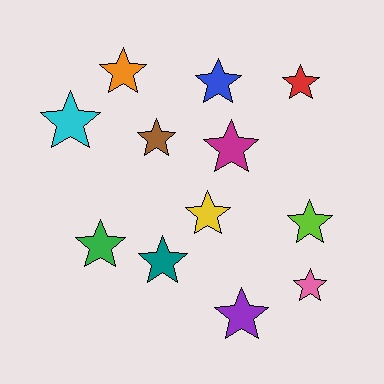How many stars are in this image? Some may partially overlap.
There are 12 stars.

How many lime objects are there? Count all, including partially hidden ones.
There is 1 lime object.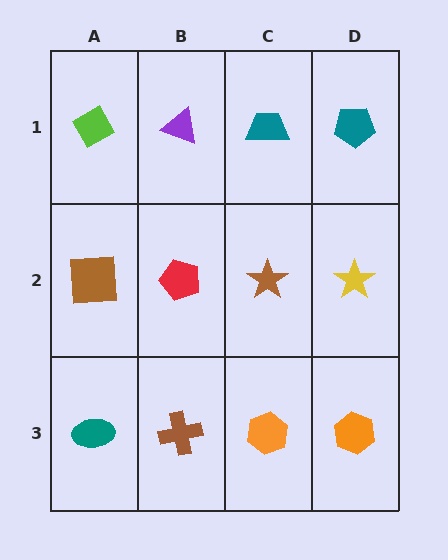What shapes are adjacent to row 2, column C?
A teal trapezoid (row 1, column C), an orange hexagon (row 3, column C), a red pentagon (row 2, column B), a yellow star (row 2, column D).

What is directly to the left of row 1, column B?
A lime diamond.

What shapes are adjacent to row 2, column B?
A purple triangle (row 1, column B), a brown cross (row 3, column B), a brown square (row 2, column A), a brown star (row 2, column C).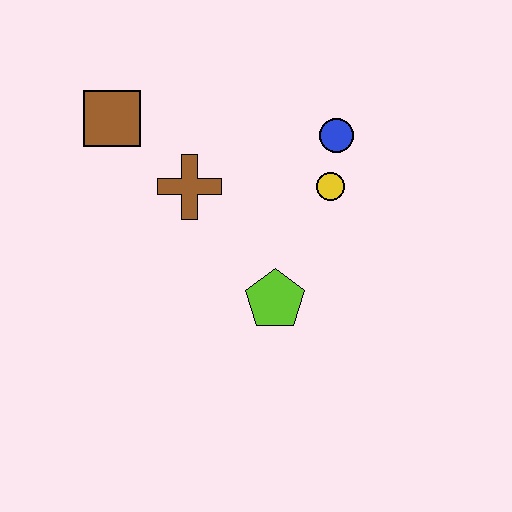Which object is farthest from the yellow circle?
The brown square is farthest from the yellow circle.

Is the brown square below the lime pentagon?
No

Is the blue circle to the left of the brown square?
No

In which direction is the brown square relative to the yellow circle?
The brown square is to the left of the yellow circle.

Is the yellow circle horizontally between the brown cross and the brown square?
No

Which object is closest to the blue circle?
The yellow circle is closest to the blue circle.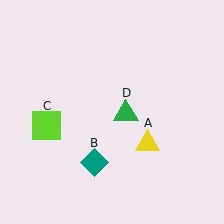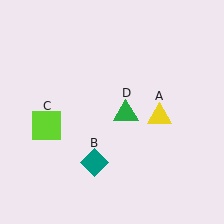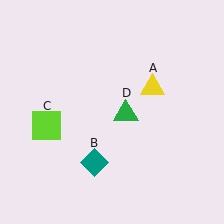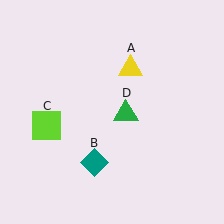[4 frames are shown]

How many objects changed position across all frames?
1 object changed position: yellow triangle (object A).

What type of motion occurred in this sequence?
The yellow triangle (object A) rotated counterclockwise around the center of the scene.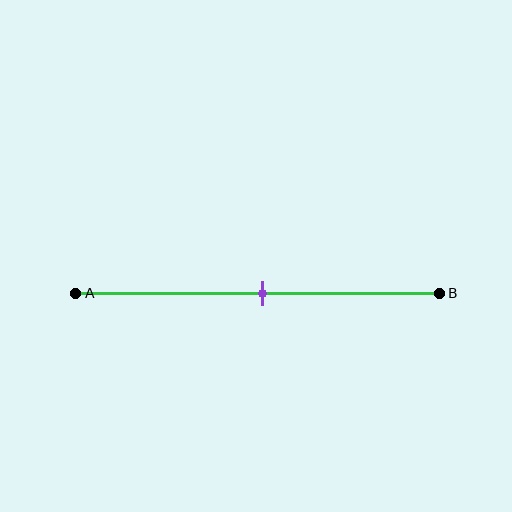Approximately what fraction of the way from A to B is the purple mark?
The purple mark is approximately 50% of the way from A to B.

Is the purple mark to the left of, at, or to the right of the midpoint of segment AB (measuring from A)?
The purple mark is approximately at the midpoint of segment AB.